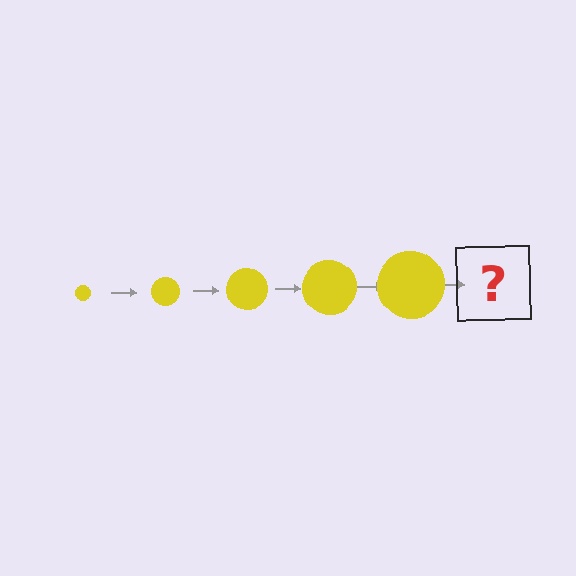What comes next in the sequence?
The next element should be a yellow circle, larger than the previous one.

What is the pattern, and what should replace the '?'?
The pattern is that the circle gets progressively larger each step. The '?' should be a yellow circle, larger than the previous one.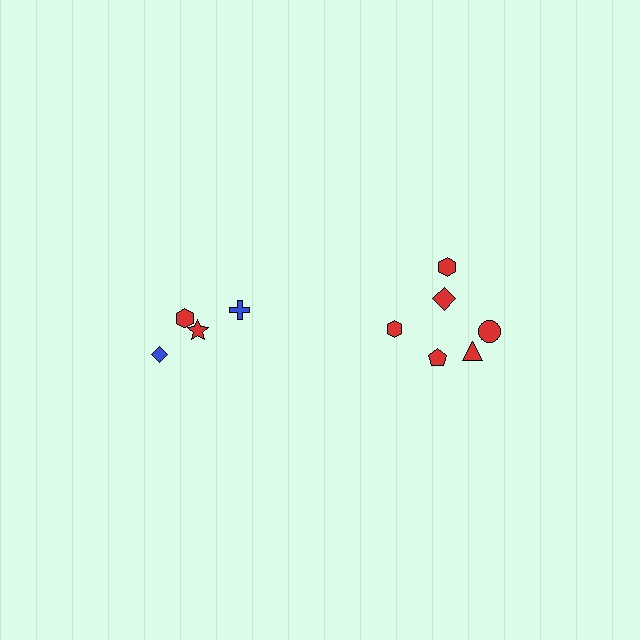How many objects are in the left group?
There are 4 objects.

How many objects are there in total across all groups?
There are 10 objects.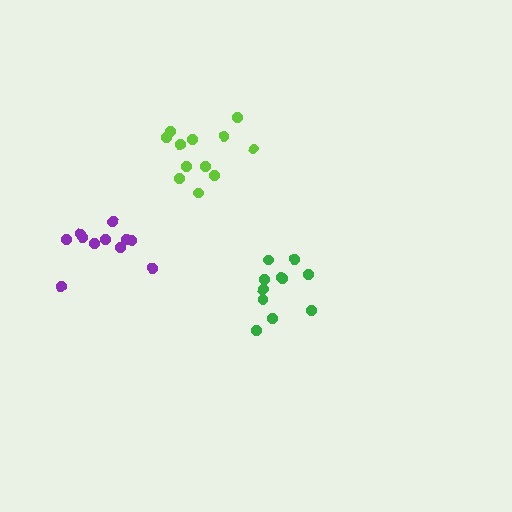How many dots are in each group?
Group 1: 11 dots, Group 2: 11 dots, Group 3: 12 dots (34 total).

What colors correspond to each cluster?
The clusters are colored: green, purple, lime.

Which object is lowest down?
The green cluster is bottommost.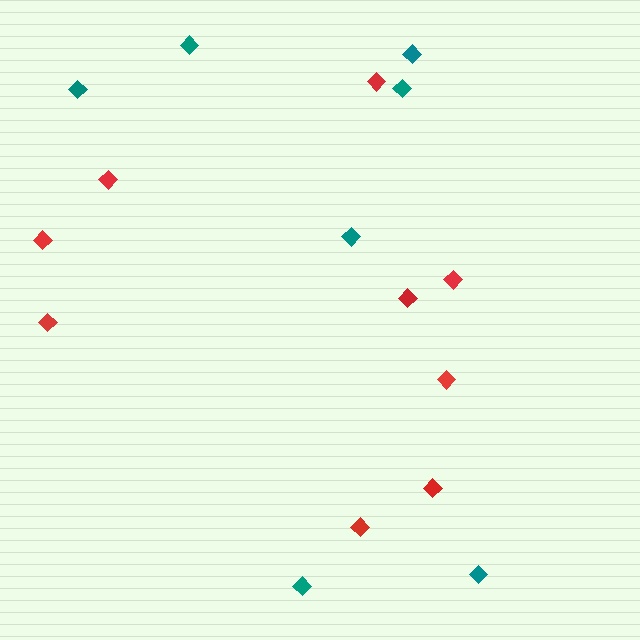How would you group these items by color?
There are 2 groups: one group of teal diamonds (7) and one group of red diamonds (9).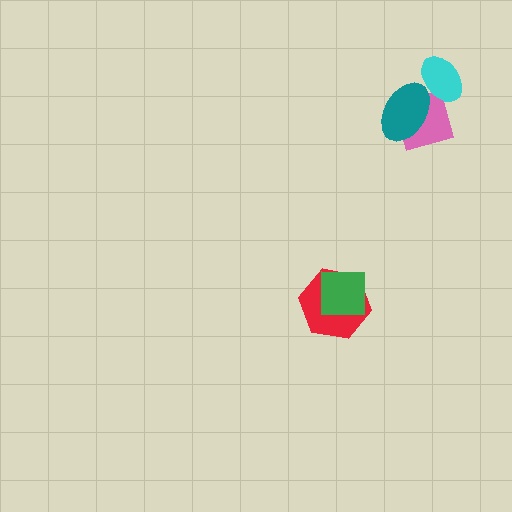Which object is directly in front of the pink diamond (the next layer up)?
The teal ellipse is directly in front of the pink diamond.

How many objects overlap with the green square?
1 object overlaps with the green square.